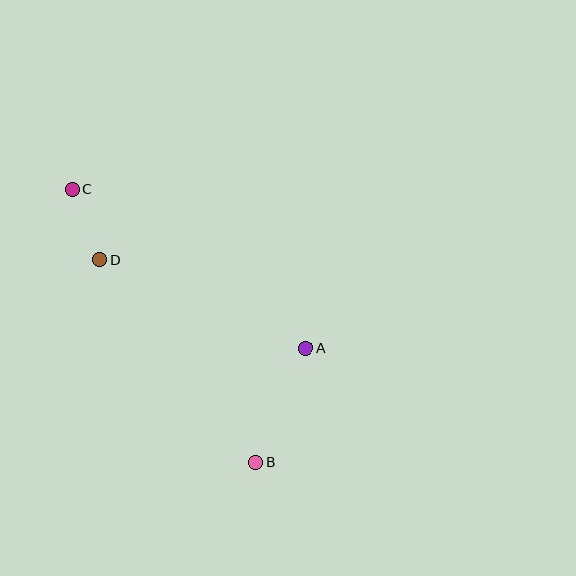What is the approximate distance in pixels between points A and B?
The distance between A and B is approximately 125 pixels.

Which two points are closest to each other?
Points C and D are closest to each other.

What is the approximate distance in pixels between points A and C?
The distance between A and C is approximately 283 pixels.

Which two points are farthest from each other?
Points B and C are farthest from each other.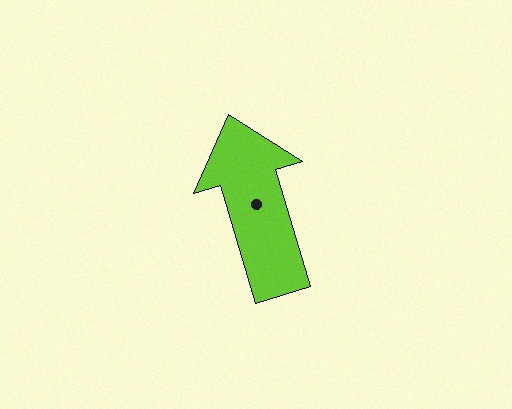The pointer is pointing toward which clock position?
Roughly 11 o'clock.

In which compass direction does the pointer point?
North.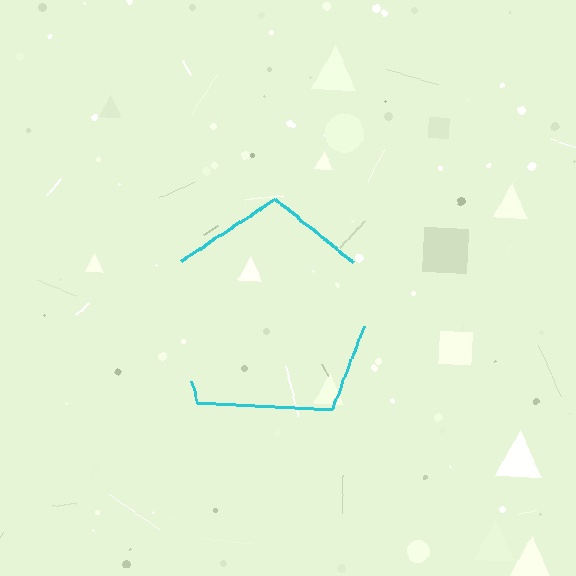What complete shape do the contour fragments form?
The contour fragments form a pentagon.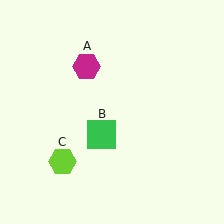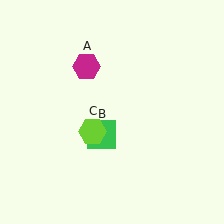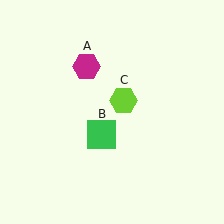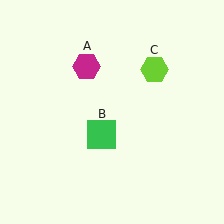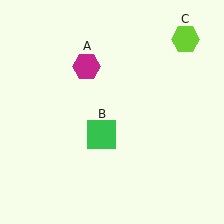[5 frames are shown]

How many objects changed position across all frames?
1 object changed position: lime hexagon (object C).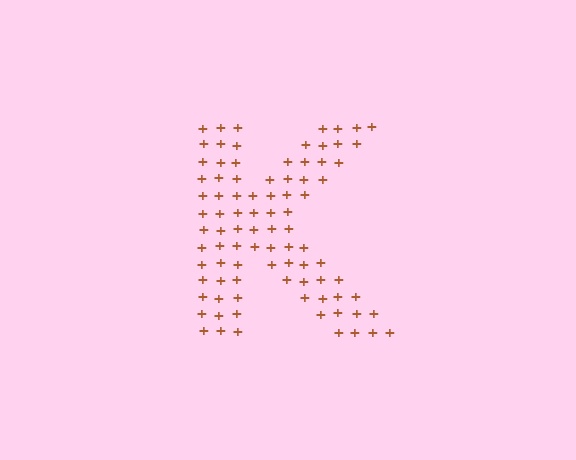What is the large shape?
The large shape is the letter K.